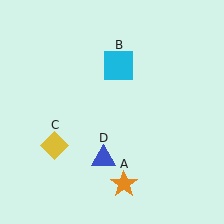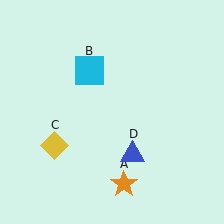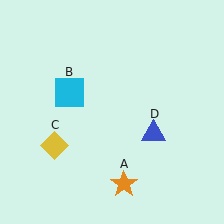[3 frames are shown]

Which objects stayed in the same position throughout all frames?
Orange star (object A) and yellow diamond (object C) remained stationary.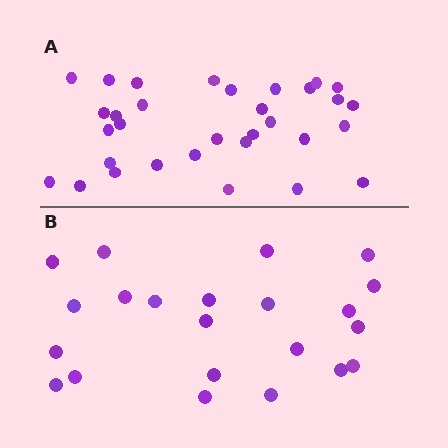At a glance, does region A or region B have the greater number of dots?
Region A (the top region) has more dots.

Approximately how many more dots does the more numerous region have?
Region A has roughly 10 or so more dots than region B.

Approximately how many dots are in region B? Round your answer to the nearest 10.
About 20 dots. (The exact count is 22, which rounds to 20.)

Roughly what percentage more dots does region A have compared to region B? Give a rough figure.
About 45% more.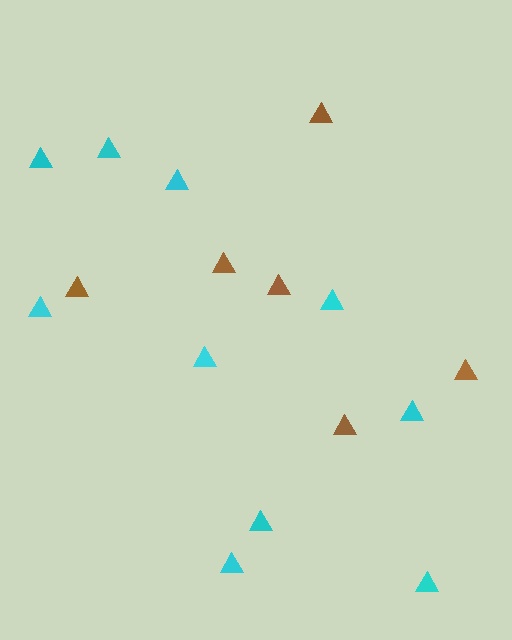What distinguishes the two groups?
There are 2 groups: one group of brown triangles (6) and one group of cyan triangles (10).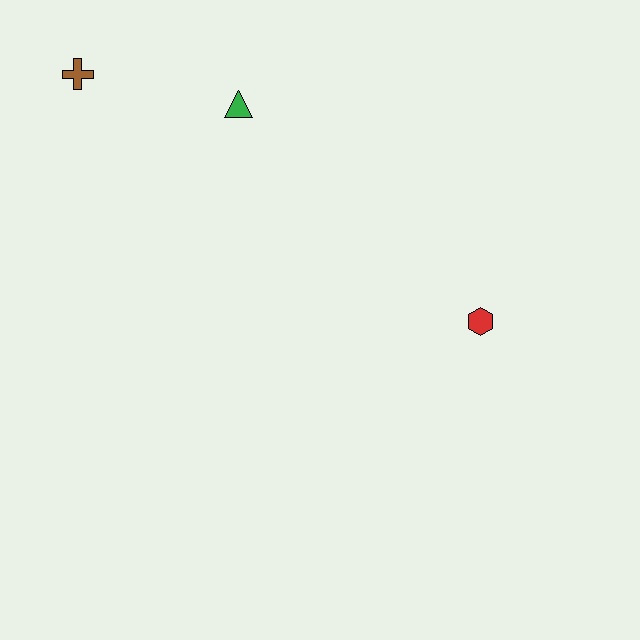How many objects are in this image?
There are 3 objects.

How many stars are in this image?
There are no stars.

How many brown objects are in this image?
There is 1 brown object.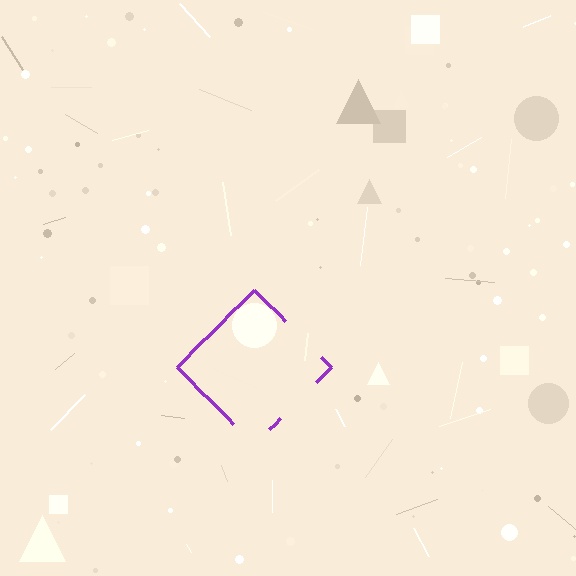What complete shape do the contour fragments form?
The contour fragments form a diamond.